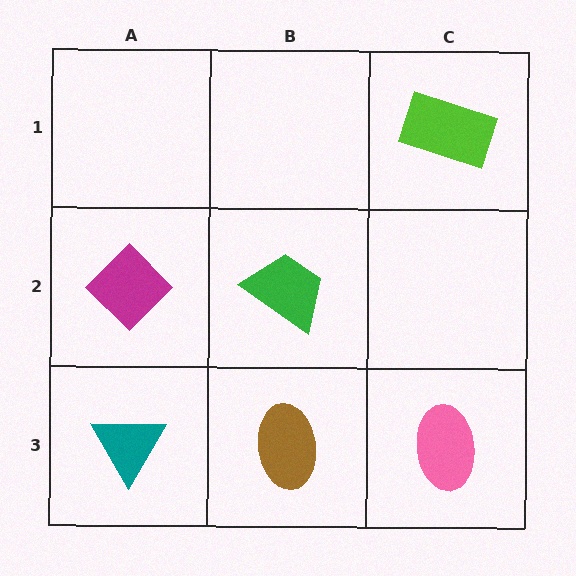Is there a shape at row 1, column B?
No, that cell is empty.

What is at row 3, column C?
A pink ellipse.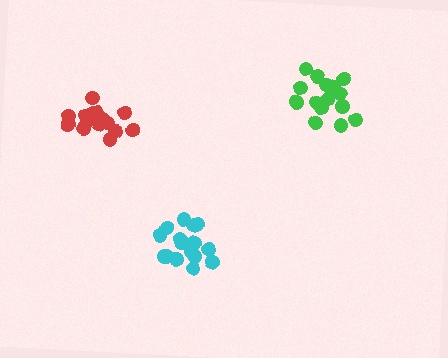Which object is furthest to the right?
The green cluster is rightmost.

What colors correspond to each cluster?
The clusters are colored: red, green, cyan.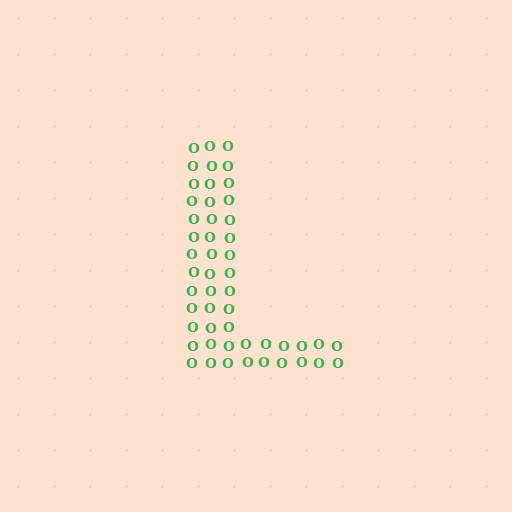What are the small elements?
The small elements are letter O's.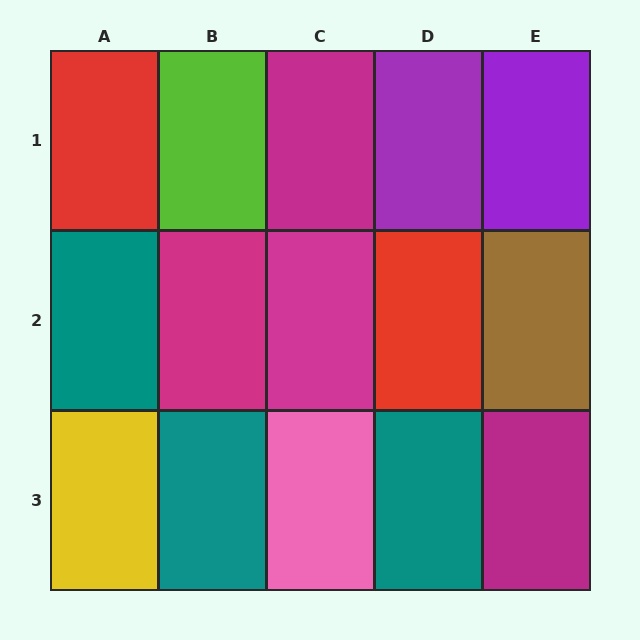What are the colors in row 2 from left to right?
Teal, magenta, magenta, red, brown.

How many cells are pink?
1 cell is pink.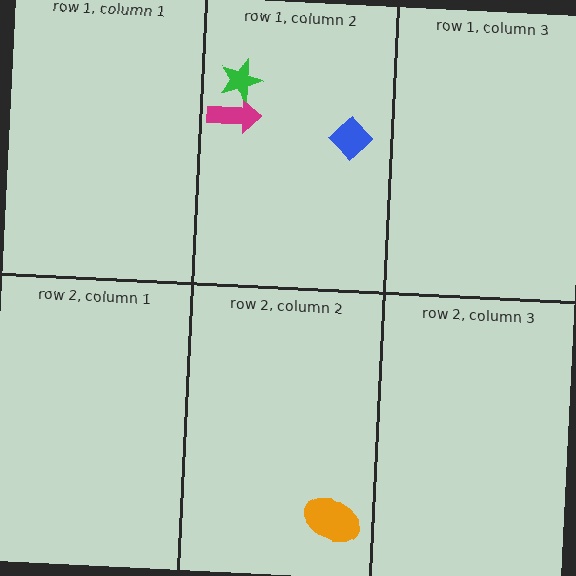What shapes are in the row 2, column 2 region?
The orange ellipse.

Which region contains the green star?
The row 1, column 2 region.